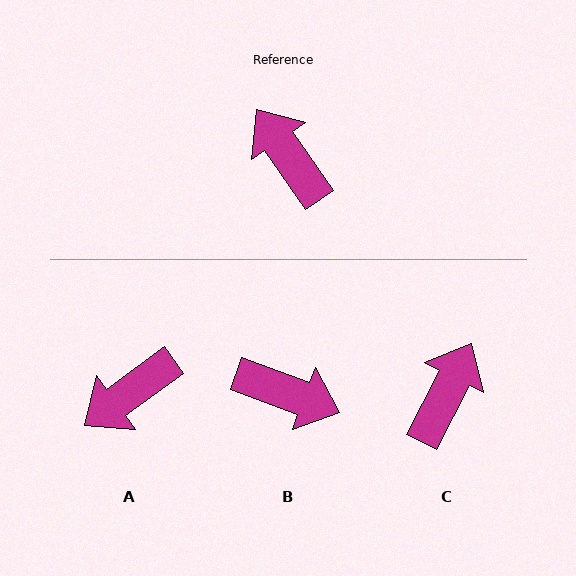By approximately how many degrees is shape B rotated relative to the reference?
Approximately 145 degrees clockwise.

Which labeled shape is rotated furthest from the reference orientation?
B, about 145 degrees away.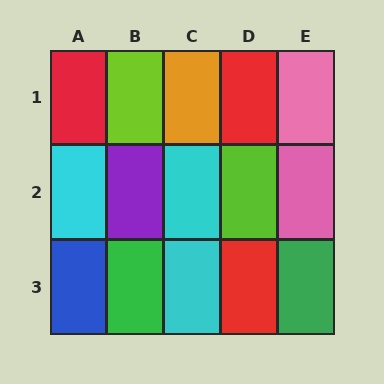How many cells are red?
3 cells are red.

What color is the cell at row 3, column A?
Blue.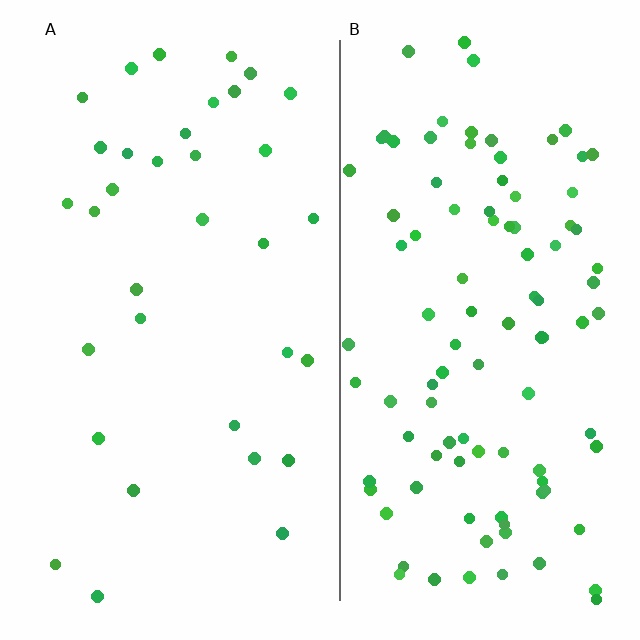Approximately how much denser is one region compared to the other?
Approximately 3.0× — region B over region A.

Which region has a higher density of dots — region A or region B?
B (the right).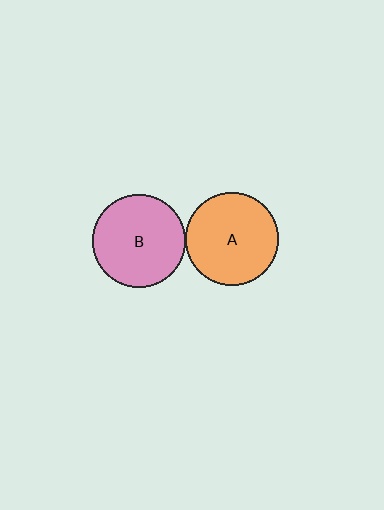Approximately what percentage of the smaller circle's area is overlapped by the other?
Approximately 5%.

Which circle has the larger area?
Circle A (orange).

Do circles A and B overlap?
Yes.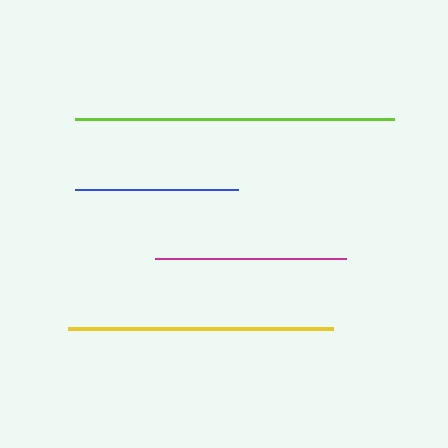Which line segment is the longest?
The lime line is the longest at approximately 320 pixels.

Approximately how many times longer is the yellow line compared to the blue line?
The yellow line is approximately 1.6 times the length of the blue line.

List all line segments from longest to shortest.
From longest to shortest: lime, yellow, magenta, blue.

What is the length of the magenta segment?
The magenta segment is approximately 191 pixels long.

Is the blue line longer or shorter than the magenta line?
The magenta line is longer than the blue line.